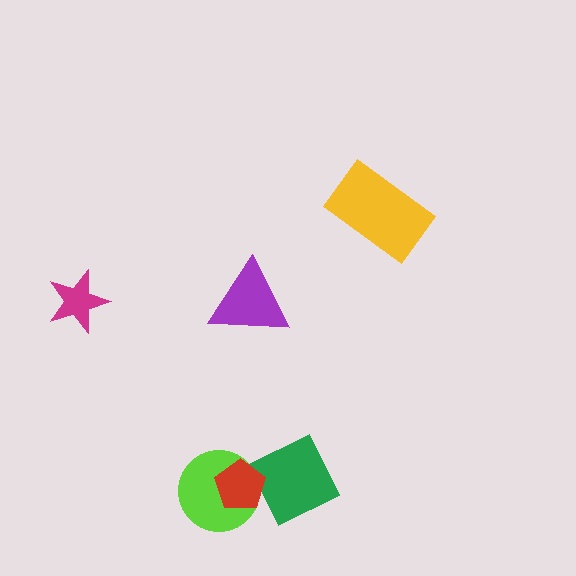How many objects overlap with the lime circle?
1 object overlaps with the lime circle.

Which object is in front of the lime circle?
The red pentagon is in front of the lime circle.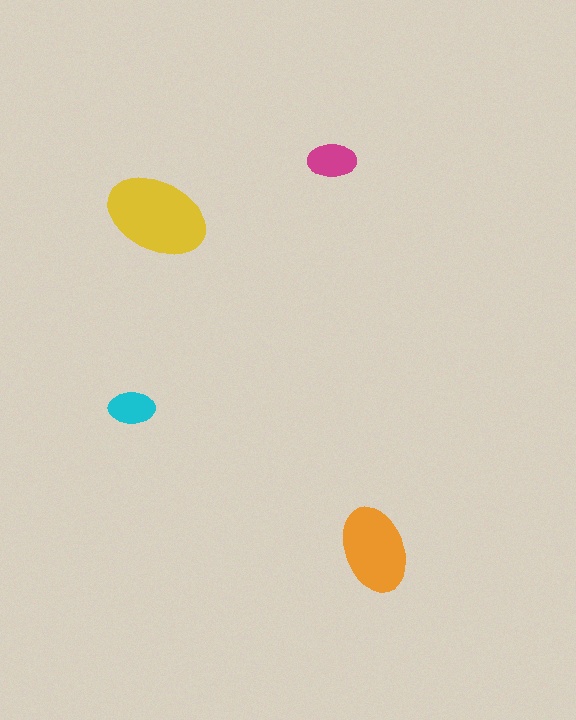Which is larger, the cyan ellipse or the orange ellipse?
The orange one.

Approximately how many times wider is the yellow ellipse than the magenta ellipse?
About 2 times wider.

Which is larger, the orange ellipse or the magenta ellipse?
The orange one.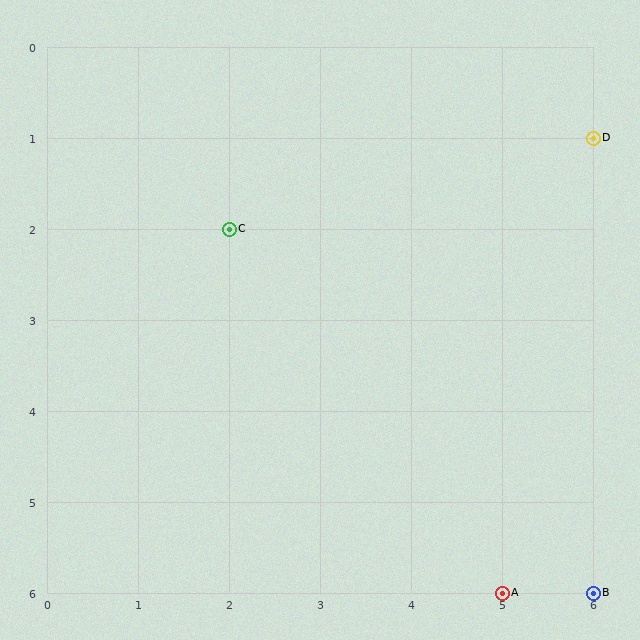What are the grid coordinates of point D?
Point D is at grid coordinates (6, 1).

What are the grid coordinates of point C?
Point C is at grid coordinates (2, 2).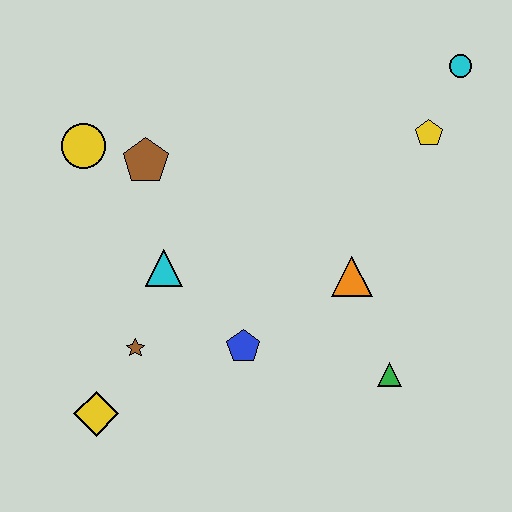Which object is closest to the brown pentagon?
The yellow circle is closest to the brown pentagon.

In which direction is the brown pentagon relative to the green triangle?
The brown pentagon is to the left of the green triangle.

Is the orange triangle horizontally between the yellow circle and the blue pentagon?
No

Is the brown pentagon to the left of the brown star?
No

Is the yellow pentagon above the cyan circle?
No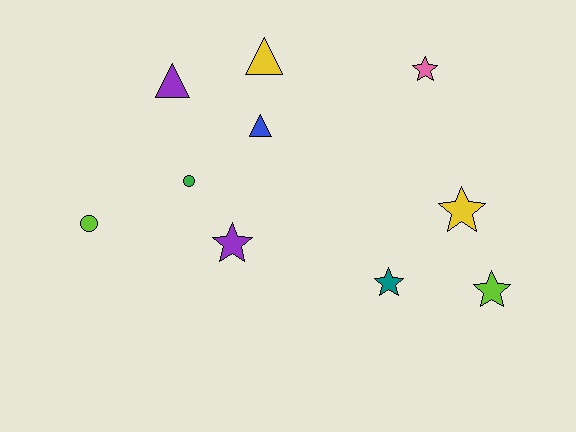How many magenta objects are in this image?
There are no magenta objects.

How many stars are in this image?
There are 5 stars.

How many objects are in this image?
There are 10 objects.